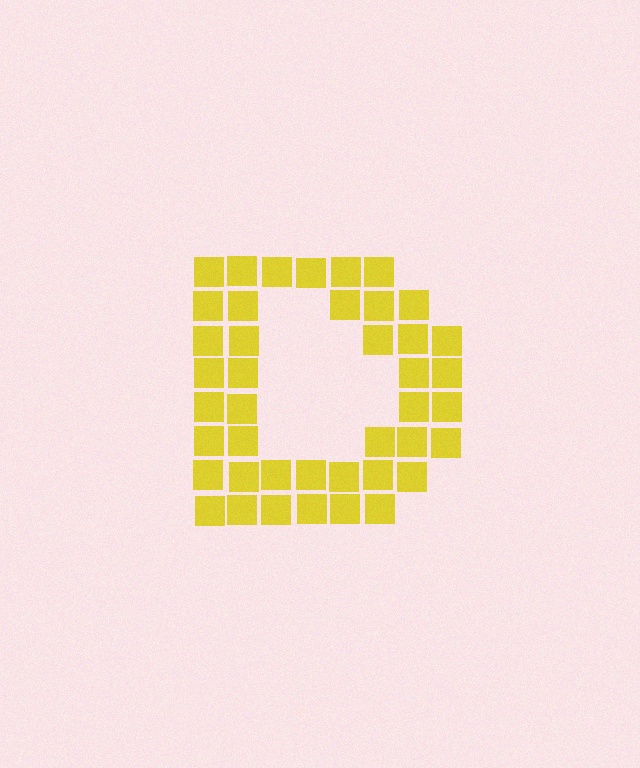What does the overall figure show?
The overall figure shows the letter D.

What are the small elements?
The small elements are squares.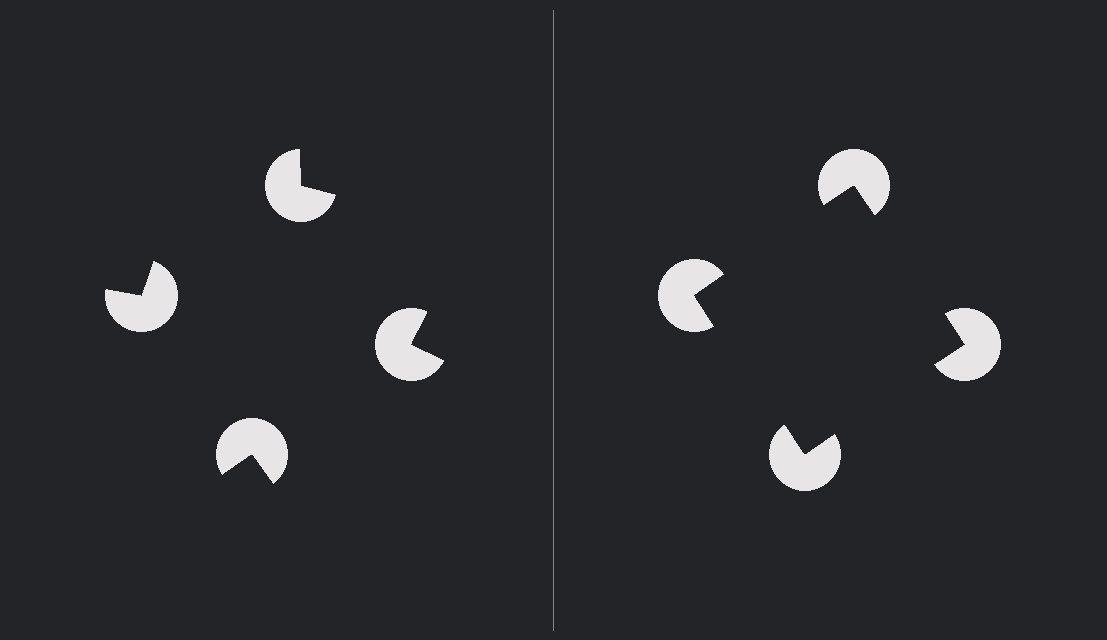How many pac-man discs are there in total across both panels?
8 — 4 on each side.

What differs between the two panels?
The pac-man discs are positioned identically on both sides; only the wedge orientations differ. On the right they align to a square; on the left they are misaligned.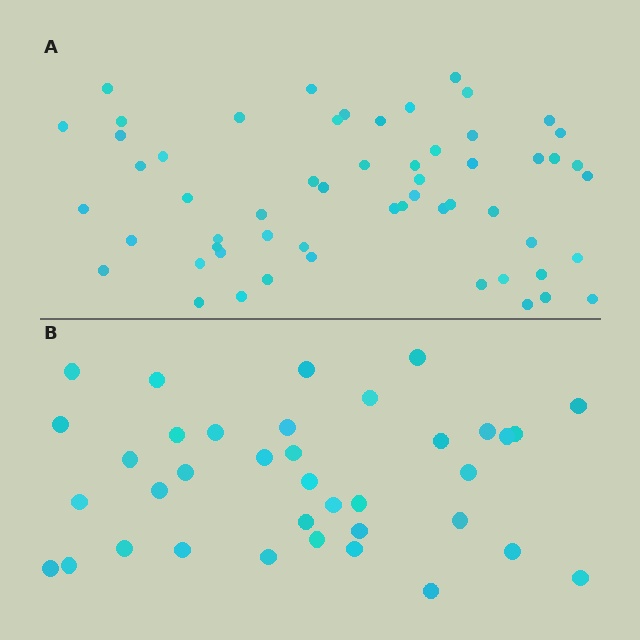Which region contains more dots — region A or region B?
Region A (the top region) has more dots.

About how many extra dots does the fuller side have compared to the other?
Region A has approximately 20 more dots than region B.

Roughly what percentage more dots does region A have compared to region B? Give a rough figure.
About 55% more.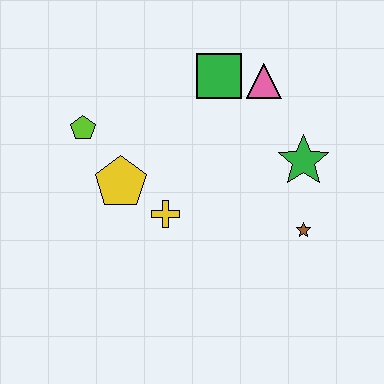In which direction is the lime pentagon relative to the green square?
The lime pentagon is to the left of the green square.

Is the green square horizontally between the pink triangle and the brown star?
No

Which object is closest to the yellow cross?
The yellow pentagon is closest to the yellow cross.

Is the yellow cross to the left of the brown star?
Yes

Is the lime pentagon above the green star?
Yes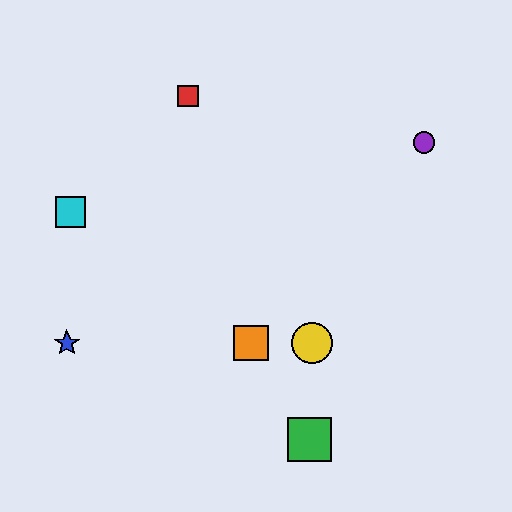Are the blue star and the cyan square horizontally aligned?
No, the blue star is at y≈343 and the cyan square is at y≈212.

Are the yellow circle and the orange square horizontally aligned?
Yes, both are at y≈343.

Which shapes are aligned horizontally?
The blue star, the yellow circle, the orange square are aligned horizontally.